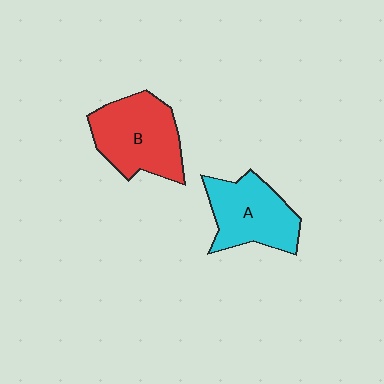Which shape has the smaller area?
Shape A (cyan).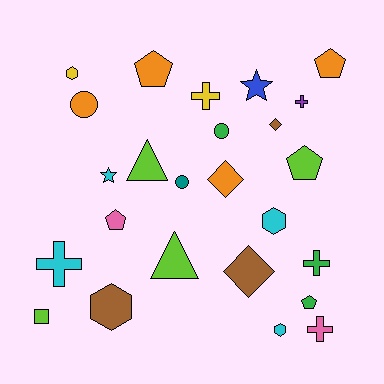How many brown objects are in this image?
There are 3 brown objects.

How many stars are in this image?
There are 2 stars.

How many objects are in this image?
There are 25 objects.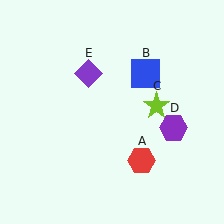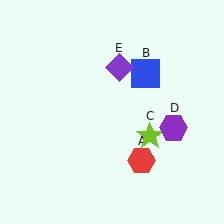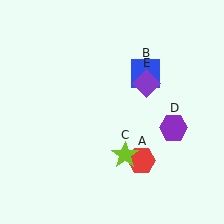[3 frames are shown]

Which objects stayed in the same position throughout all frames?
Red hexagon (object A) and blue square (object B) and purple hexagon (object D) remained stationary.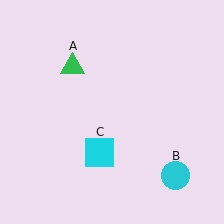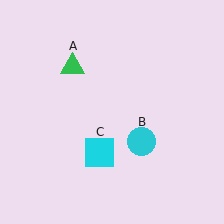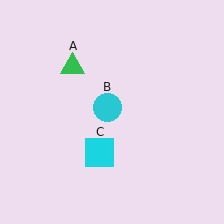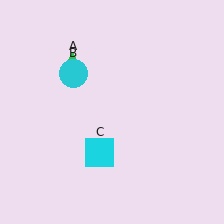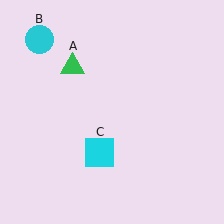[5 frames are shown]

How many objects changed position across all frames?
1 object changed position: cyan circle (object B).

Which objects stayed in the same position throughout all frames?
Green triangle (object A) and cyan square (object C) remained stationary.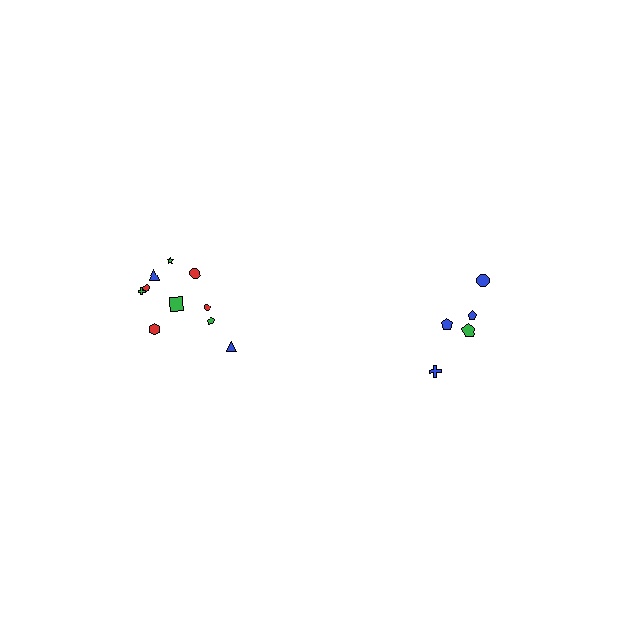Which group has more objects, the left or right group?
The left group.